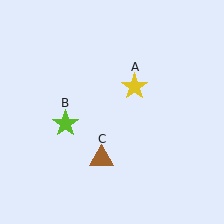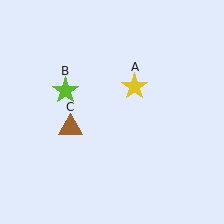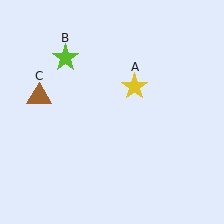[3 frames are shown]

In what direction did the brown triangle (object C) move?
The brown triangle (object C) moved up and to the left.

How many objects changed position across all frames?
2 objects changed position: lime star (object B), brown triangle (object C).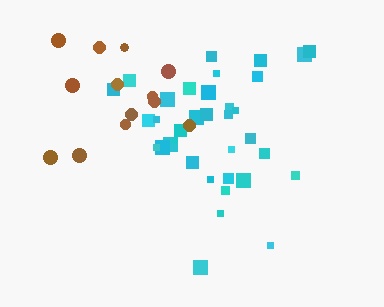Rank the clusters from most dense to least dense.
cyan, brown.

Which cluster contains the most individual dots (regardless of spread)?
Cyan (35).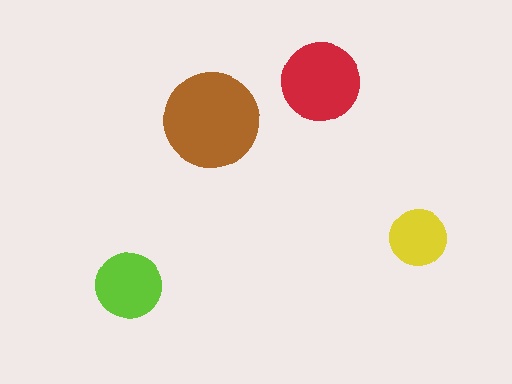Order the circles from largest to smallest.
the brown one, the red one, the lime one, the yellow one.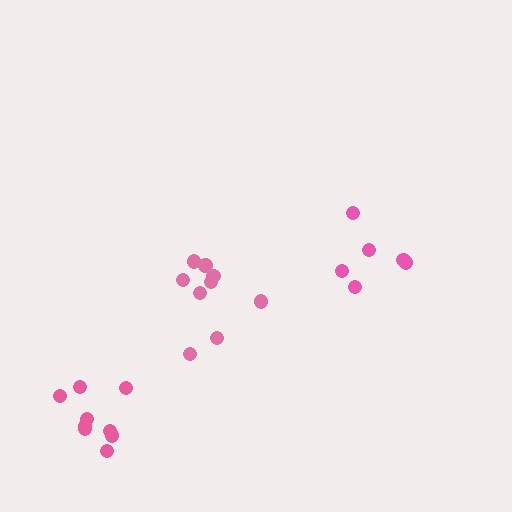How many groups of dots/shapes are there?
There are 3 groups.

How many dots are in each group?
Group 1: 9 dots, Group 2: 9 dots, Group 3: 6 dots (24 total).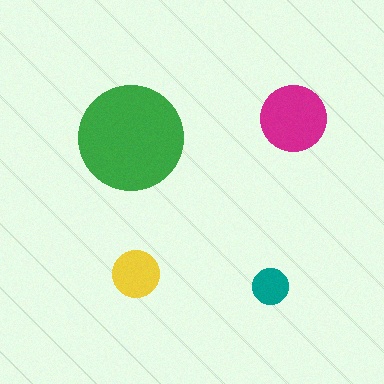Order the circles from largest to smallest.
the green one, the magenta one, the yellow one, the teal one.